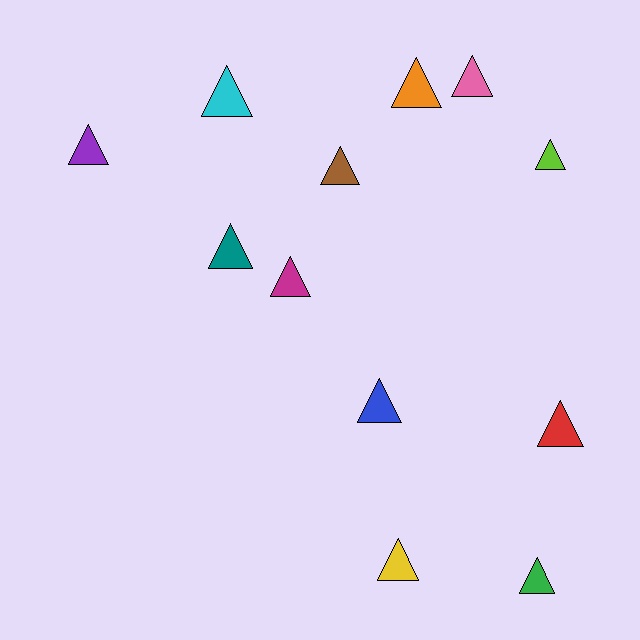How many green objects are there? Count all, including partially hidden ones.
There is 1 green object.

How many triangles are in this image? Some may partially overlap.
There are 12 triangles.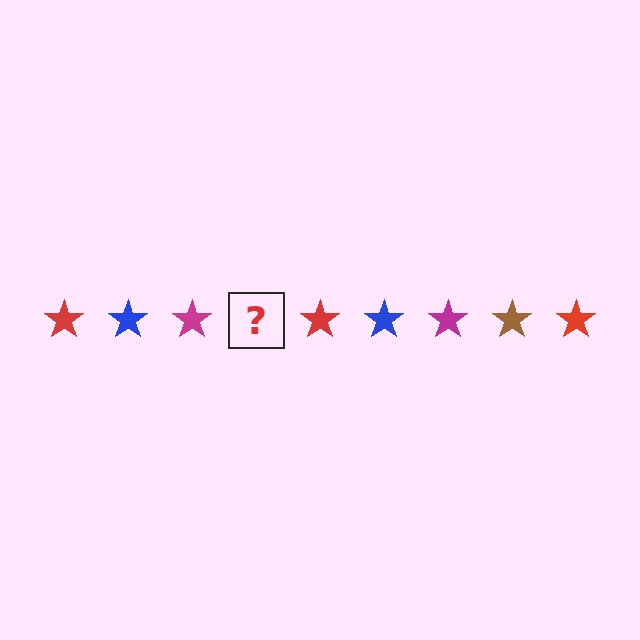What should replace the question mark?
The question mark should be replaced with a brown star.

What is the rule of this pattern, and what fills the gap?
The rule is that the pattern cycles through red, blue, magenta, brown stars. The gap should be filled with a brown star.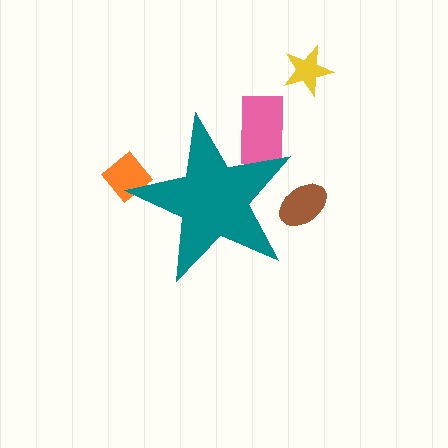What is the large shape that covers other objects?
A teal star.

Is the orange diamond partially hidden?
Yes, the orange diamond is partially hidden behind the teal star.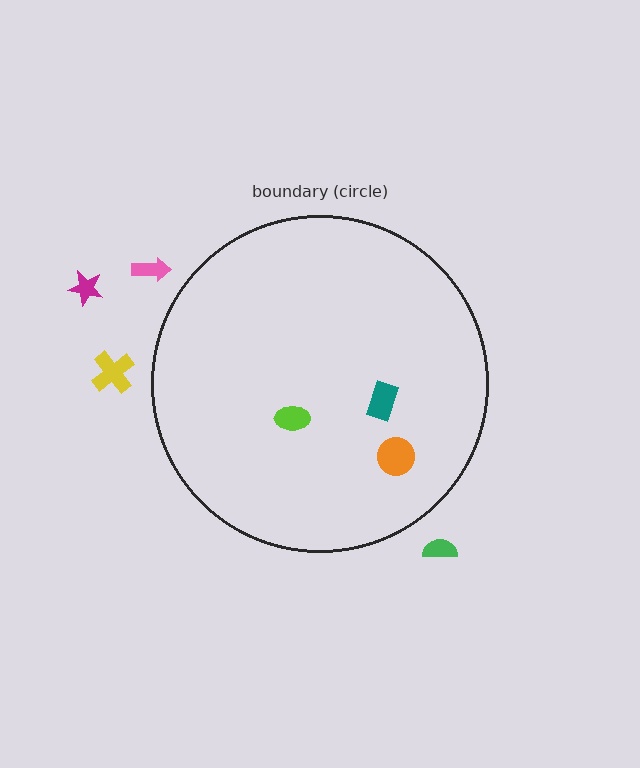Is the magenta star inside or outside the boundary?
Outside.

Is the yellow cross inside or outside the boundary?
Outside.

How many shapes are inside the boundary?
3 inside, 4 outside.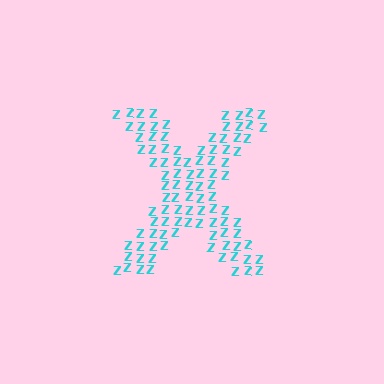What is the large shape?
The large shape is the letter X.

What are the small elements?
The small elements are letter Z's.